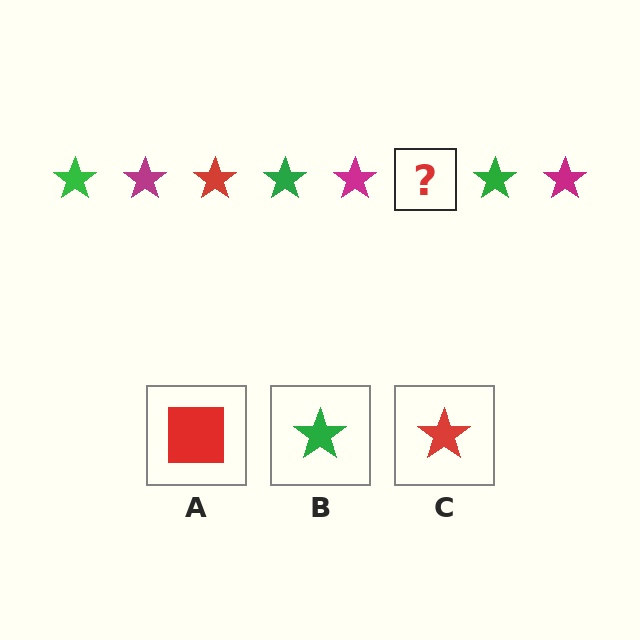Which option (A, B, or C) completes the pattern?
C.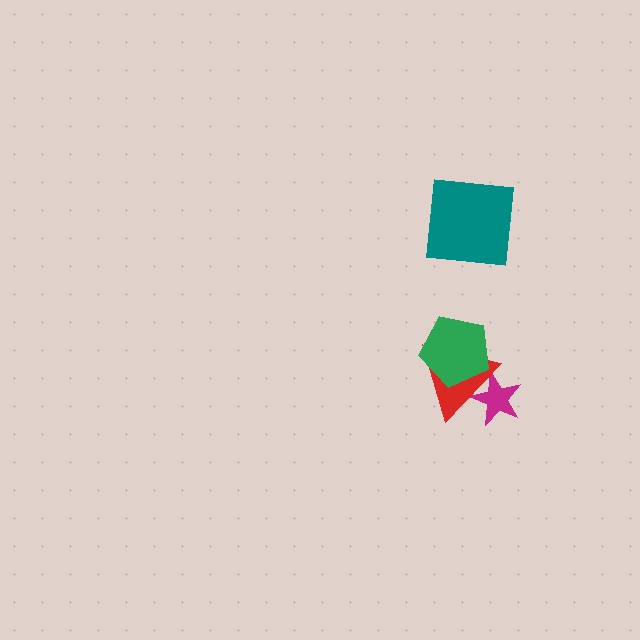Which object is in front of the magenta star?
The red triangle is in front of the magenta star.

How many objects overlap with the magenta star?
1 object overlaps with the magenta star.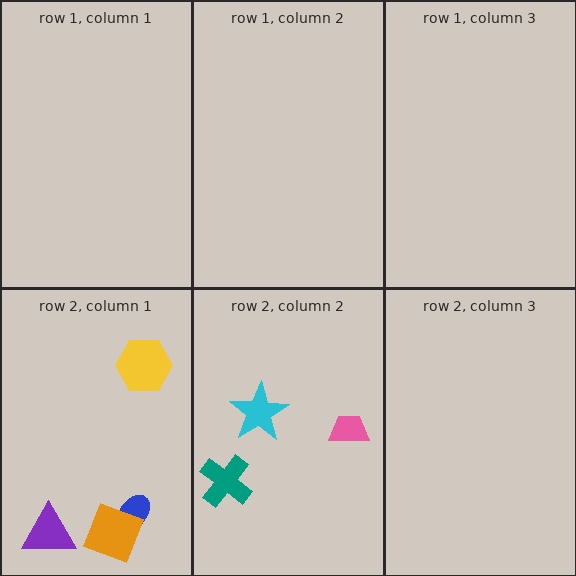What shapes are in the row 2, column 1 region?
The yellow hexagon, the blue ellipse, the purple triangle, the orange square.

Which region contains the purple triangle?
The row 2, column 1 region.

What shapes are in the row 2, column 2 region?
The cyan star, the teal cross, the pink trapezoid.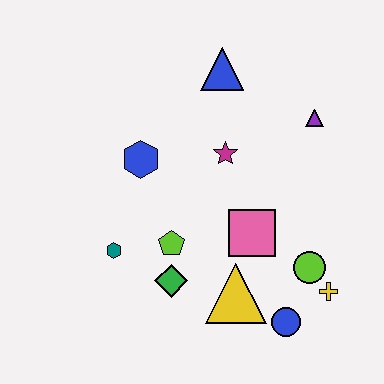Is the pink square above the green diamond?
Yes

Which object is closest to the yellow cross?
The lime circle is closest to the yellow cross.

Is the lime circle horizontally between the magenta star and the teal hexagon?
No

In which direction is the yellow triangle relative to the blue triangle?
The yellow triangle is below the blue triangle.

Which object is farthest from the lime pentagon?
The purple triangle is farthest from the lime pentagon.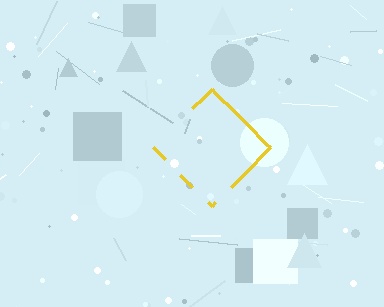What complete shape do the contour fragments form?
The contour fragments form a diamond.